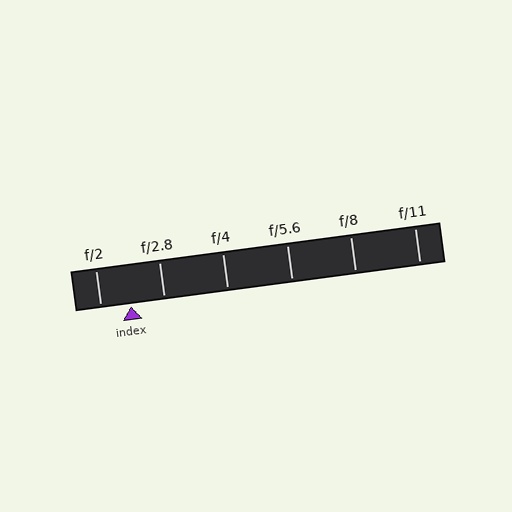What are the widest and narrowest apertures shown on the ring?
The widest aperture shown is f/2 and the narrowest is f/11.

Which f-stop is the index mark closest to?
The index mark is closest to f/2.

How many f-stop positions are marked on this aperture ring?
There are 6 f-stop positions marked.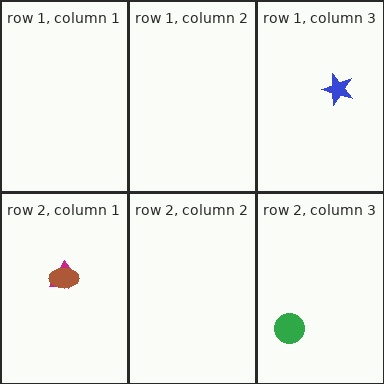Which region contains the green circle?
The row 2, column 3 region.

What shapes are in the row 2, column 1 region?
The magenta trapezoid, the brown ellipse.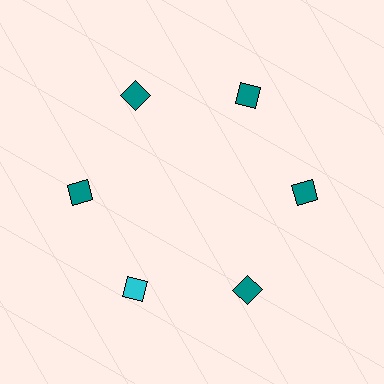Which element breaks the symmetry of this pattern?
The cyan diamond at roughly the 7 o'clock position breaks the symmetry. All other shapes are teal diamonds.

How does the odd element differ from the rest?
It has a different color: cyan instead of teal.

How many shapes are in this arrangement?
There are 6 shapes arranged in a ring pattern.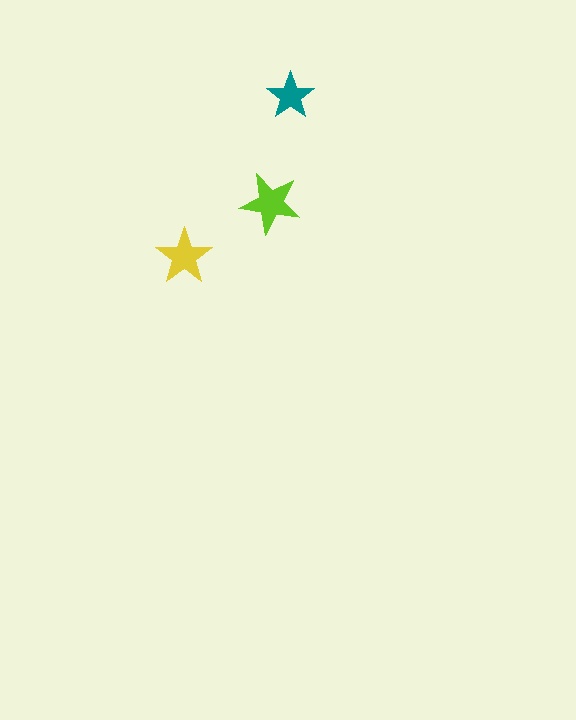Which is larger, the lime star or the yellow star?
The lime one.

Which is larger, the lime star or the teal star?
The lime one.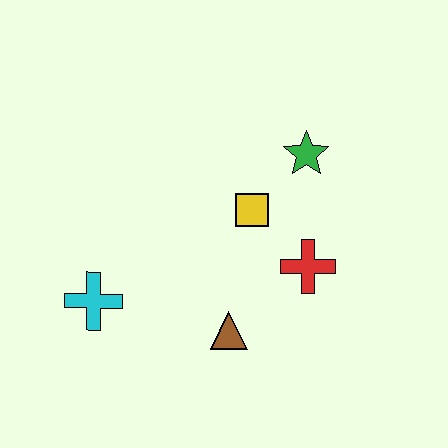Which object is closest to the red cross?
The yellow square is closest to the red cross.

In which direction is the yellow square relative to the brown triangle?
The yellow square is above the brown triangle.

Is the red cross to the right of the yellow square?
Yes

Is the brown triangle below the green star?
Yes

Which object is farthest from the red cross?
The cyan cross is farthest from the red cross.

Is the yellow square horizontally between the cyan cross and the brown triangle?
No